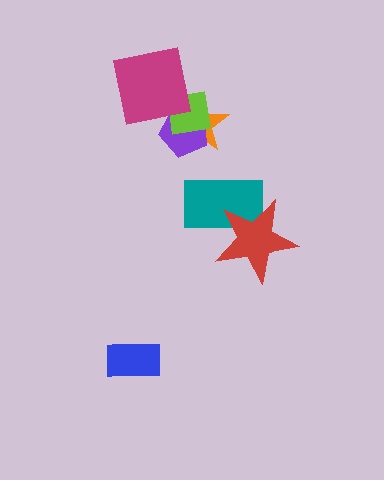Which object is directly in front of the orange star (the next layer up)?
The purple pentagon is directly in front of the orange star.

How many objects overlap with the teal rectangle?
1 object overlaps with the teal rectangle.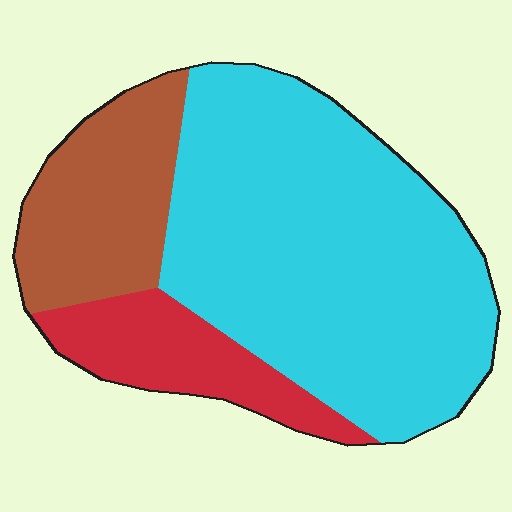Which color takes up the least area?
Red, at roughly 15%.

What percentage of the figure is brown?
Brown takes up about one fifth (1/5) of the figure.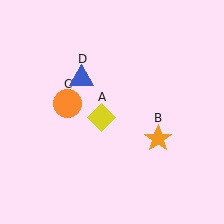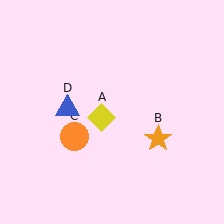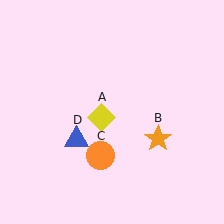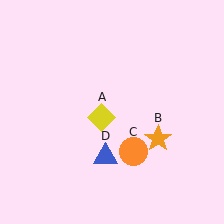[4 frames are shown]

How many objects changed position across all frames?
2 objects changed position: orange circle (object C), blue triangle (object D).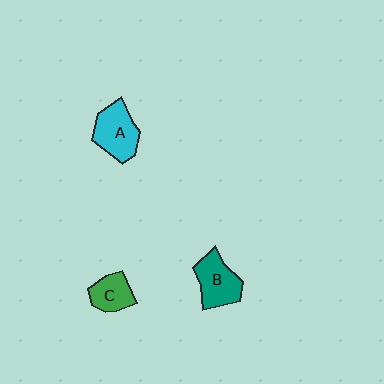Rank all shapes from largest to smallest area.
From largest to smallest: A (cyan), B (teal), C (green).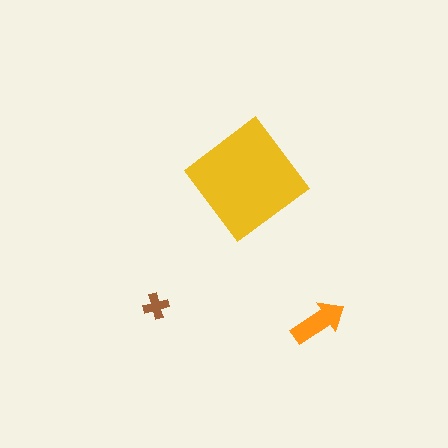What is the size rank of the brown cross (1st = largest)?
3rd.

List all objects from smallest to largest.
The brown cross, the orange arrow, the yellow diamond.